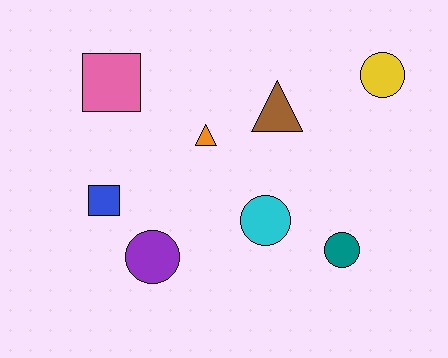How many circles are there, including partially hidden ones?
There are 4 circles.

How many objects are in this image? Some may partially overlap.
There are 8 objects.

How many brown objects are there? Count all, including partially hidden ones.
There is 1 brown object.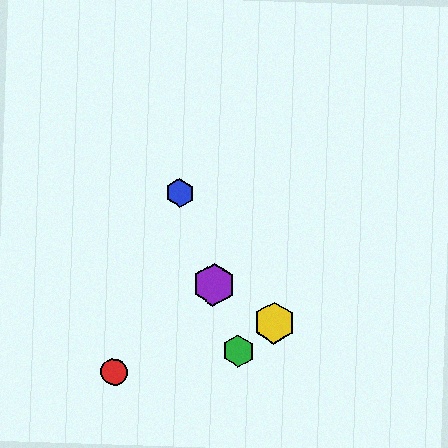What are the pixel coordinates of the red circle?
The red circle is at (114, 372).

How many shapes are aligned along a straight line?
3 shapes (the blue hexagon, the green hexagon, the purple hexagon) are aligned along a straight line.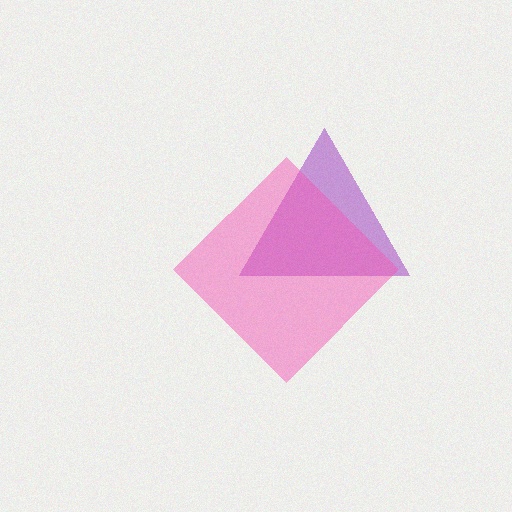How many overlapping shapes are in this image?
There are 2 overlapping shapes in the image.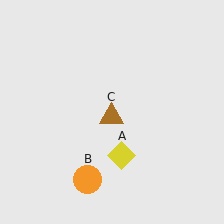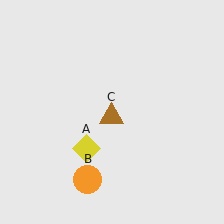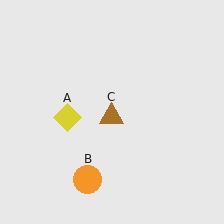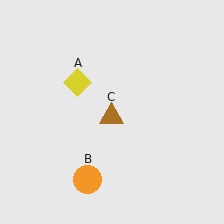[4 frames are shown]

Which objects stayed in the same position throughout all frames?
Orange circle (object B) and brown triangle (object C) remained stationary.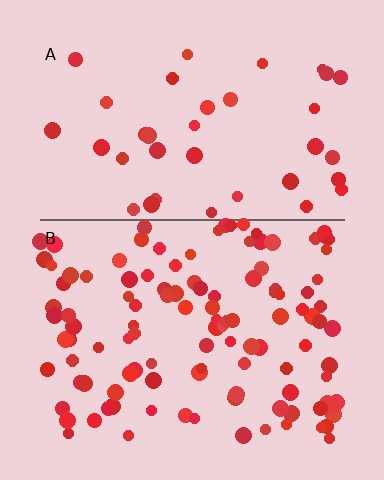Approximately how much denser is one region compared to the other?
Approximately 3.0× — region B over region A.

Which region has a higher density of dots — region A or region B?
B (the bottom).